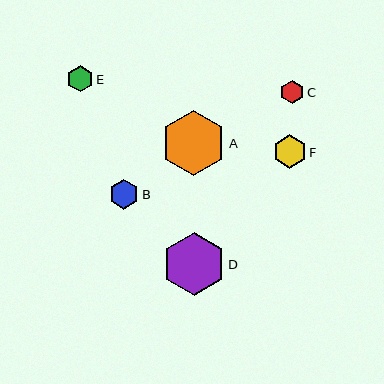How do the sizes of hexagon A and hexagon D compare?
Hexagon A and hexagon D are approximately the same size.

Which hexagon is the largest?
Hexagon A is the largest with a size of approximately 65 pixels.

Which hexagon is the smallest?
Hexagon C is the smallest with a size of approximately 24 pixels.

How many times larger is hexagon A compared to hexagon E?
Hexagon A is approximately 2.4 times the size of hexagon E.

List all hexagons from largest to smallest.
From largest to smallest: A, D, F, B, E, C.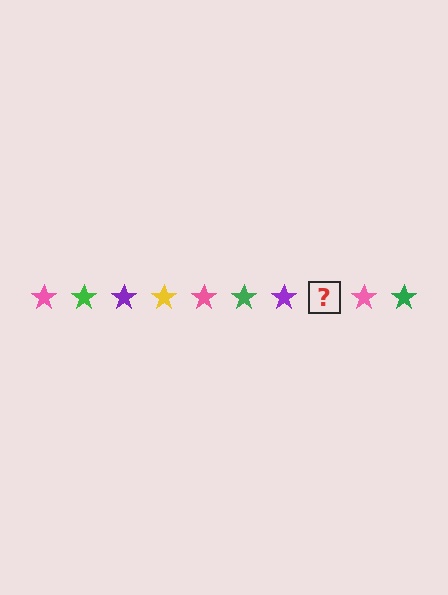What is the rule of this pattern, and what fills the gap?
The rule is that the pattern cycles through pink, green, purple, yellow stars. The gap should be filled with a yellow star.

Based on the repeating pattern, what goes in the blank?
The blank should be a yellow star.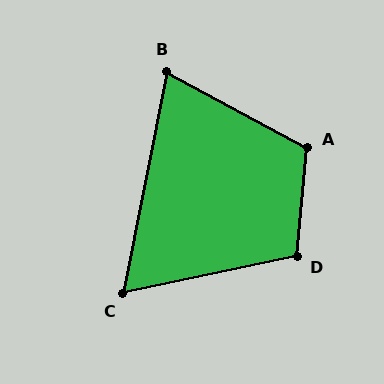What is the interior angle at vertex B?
Approximately 73 degrees (acute).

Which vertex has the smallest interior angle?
C, at approximately 67 degrees.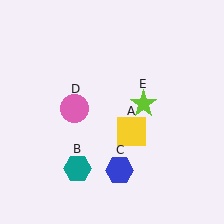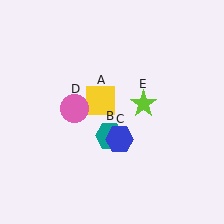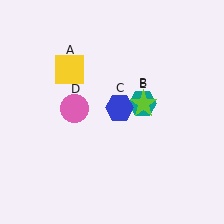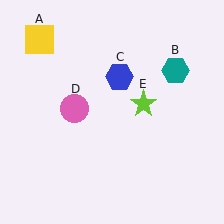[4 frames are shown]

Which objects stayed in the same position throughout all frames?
Pink circle (object D) and lime star (object E) remained stationary.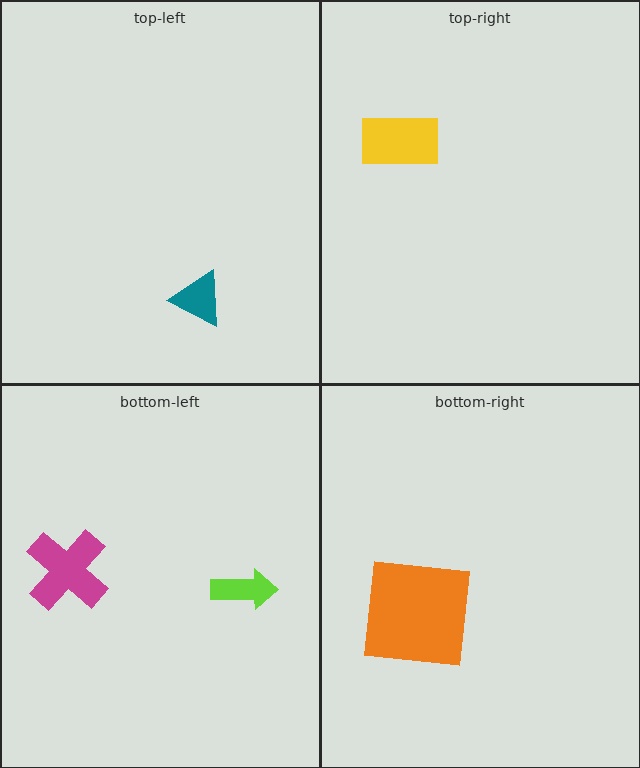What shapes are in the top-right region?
The yellow rectangle.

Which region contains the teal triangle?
The top-left region.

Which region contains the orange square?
The bottom-right region.